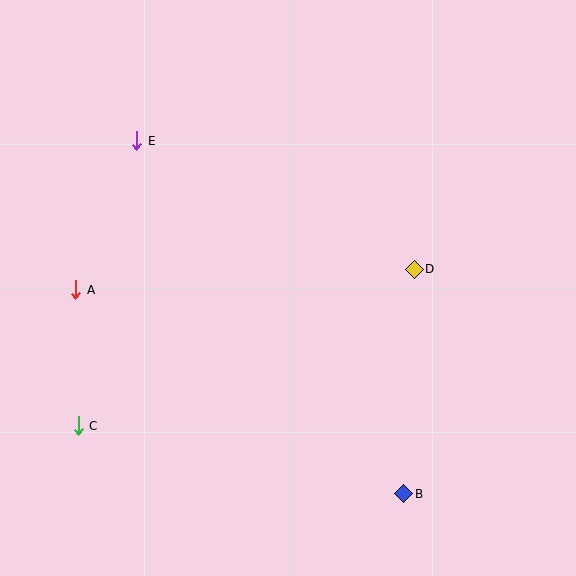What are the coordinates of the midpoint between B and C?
The midpoint between B and C is at (241, 460).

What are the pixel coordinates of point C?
Point C is at (78, 426).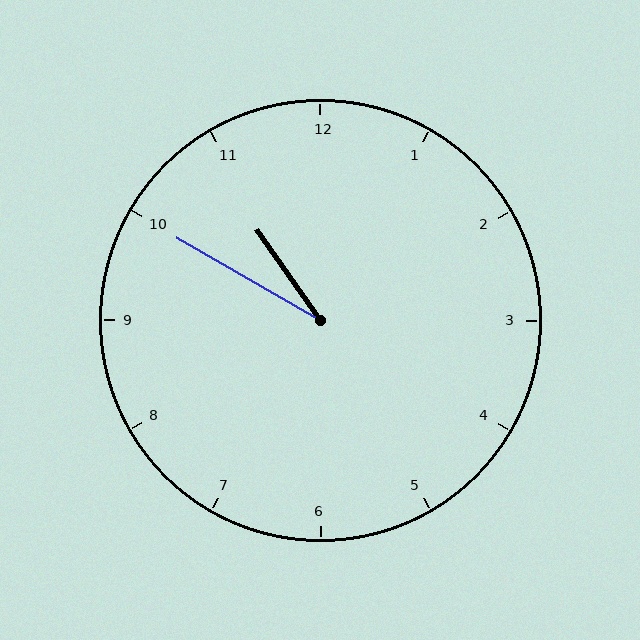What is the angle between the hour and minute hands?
Approximately 25 degrees.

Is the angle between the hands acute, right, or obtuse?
It is acute.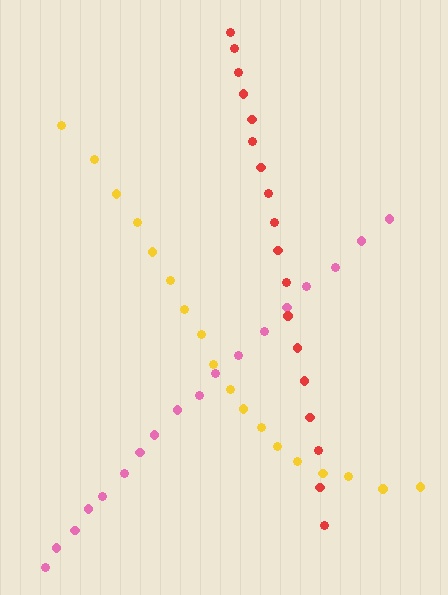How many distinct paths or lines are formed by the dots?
There are 3 distinct paths.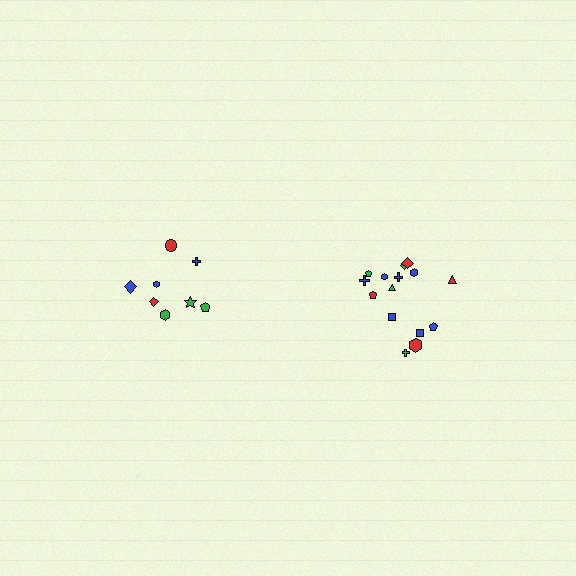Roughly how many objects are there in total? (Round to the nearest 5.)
Roughly 25 objects in total.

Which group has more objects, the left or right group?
The right group.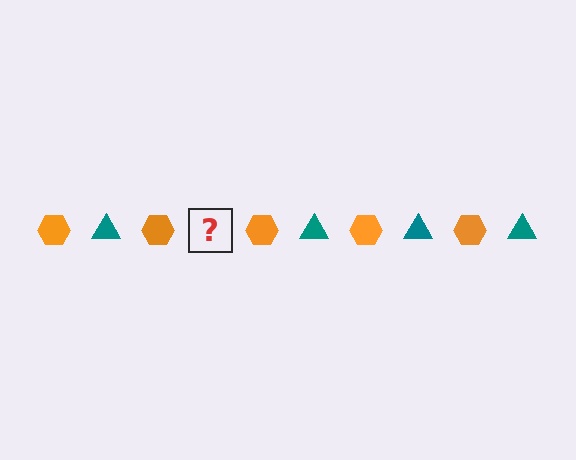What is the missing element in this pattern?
The missing element is a teal triangle.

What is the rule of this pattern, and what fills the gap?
The rule is that the pattern alternates between orange hexagon and teal triangle. The gap should be filled with a teal triangle.